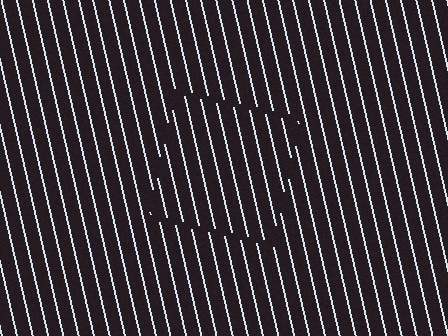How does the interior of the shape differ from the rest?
The interior of the shape contains the same grating, shifted by half a period — the contour is defined by the phase discontinuity where line-ends from the inner and outer gratings abut.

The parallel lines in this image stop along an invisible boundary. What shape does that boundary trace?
An illusory square. The interior of the shape contains the same grating, shifted by half a period — the contour is defined by the phase discontinuity where line-ends from the inner and outer gratings abut.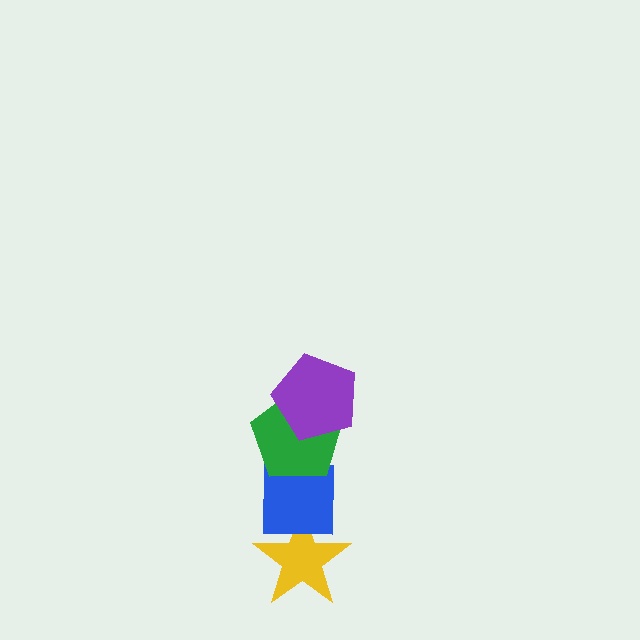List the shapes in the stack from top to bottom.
From top to bottom: the purple pentagon, the green pentagon, the blue square, the yellow star.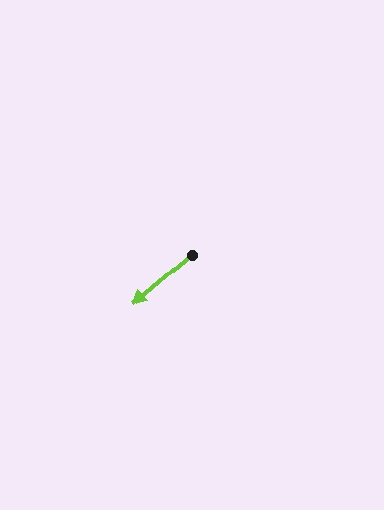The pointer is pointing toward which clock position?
Roughly 8 o'clock.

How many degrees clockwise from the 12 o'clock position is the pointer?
Approximately 230 degrees.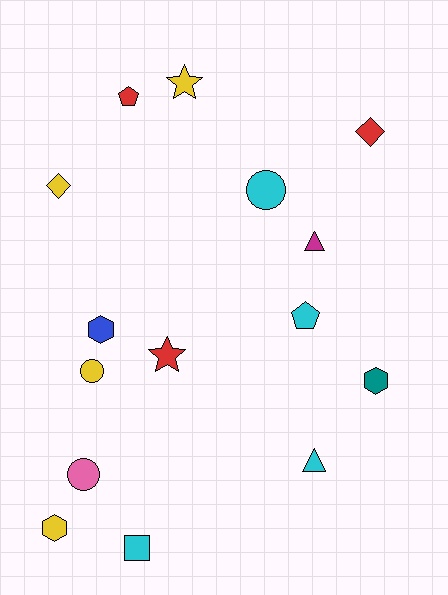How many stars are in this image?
There are 2 stars.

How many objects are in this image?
There are 15 objects.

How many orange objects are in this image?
There are no orange objects.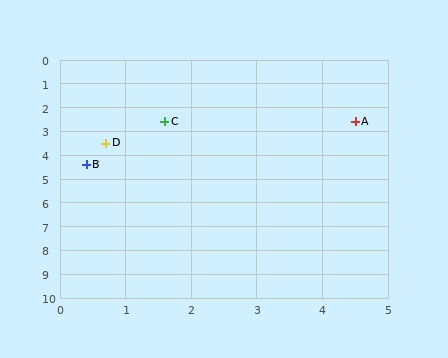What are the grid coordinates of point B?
Point B is at approximately (0.4, 4.4).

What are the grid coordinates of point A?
Point A is at approximately (4.5, 2.6).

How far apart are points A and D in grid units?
Points A and D are about 3.9 grid units apart.